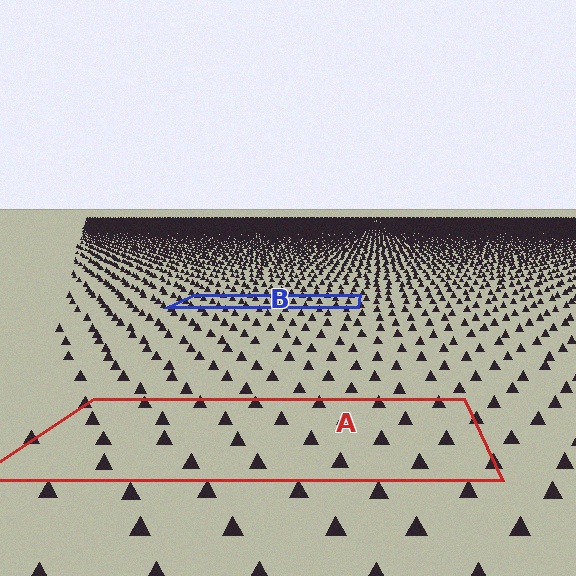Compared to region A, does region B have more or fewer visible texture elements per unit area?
Region B has more texture elements per unit area — they are packed more densely because it is farther away.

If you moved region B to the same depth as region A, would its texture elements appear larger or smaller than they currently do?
They would appear larger. At a closer depth, the same texture elements are projected at a bigger on-screen size.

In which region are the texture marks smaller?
The texture marks are smaller in region B, because it is farther away.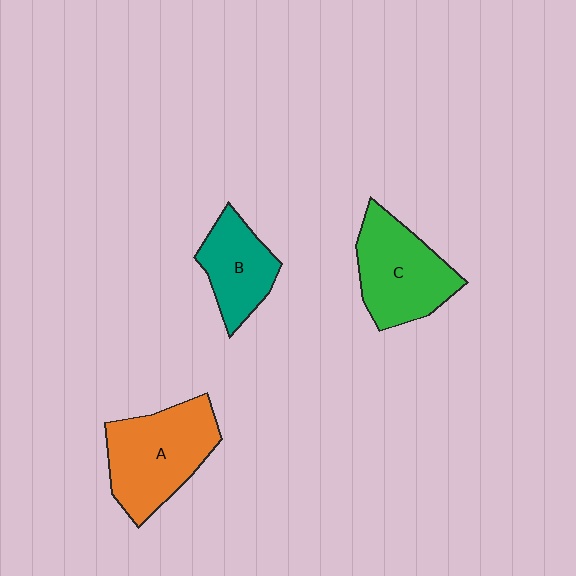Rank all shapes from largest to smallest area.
From largest to smallest: A (orange), C (green), B (teal).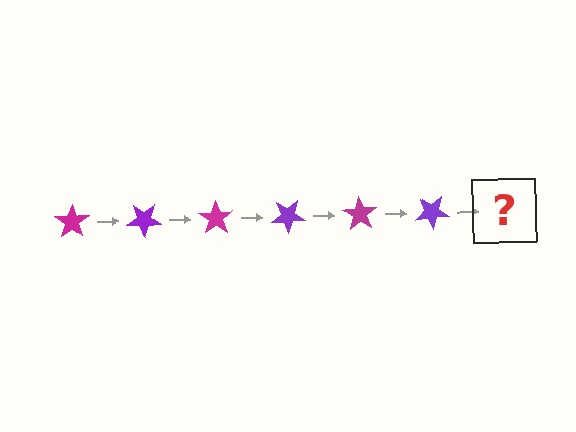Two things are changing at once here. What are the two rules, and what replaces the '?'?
The two rules are that it rotates 35 degrees each step and the color cycles through magenta and purple. The '?' should be a magenta star, rotated 210 degrees from the start.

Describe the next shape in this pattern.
It should be a magenta star, rotated 210 degrees from the start.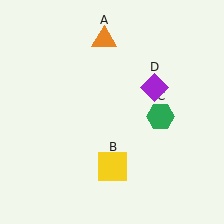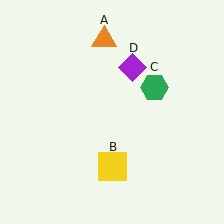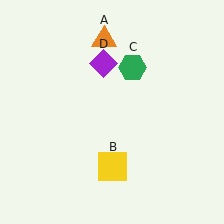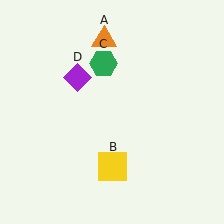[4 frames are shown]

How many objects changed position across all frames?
2 objects changed position: green hexagon (object C), purple diamond (object D).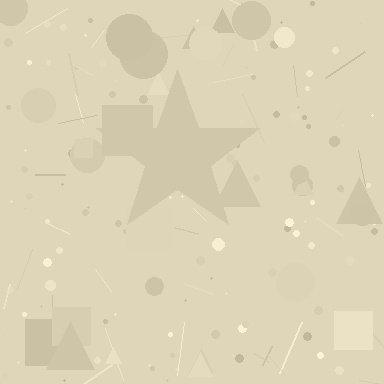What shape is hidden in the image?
A star is hidden in the image.